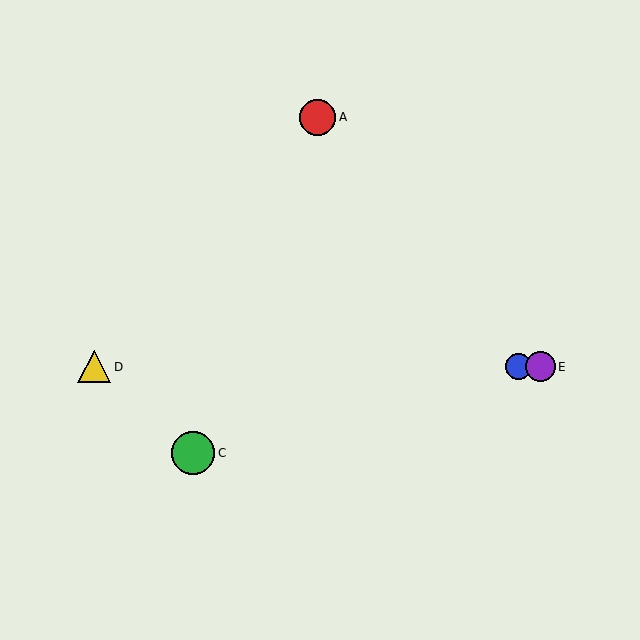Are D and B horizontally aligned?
Yes, both are at y≈367.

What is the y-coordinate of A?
Object A is at y≈117.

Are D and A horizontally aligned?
No, D is at y≈367 and A is at y≈117.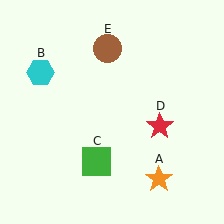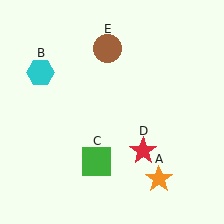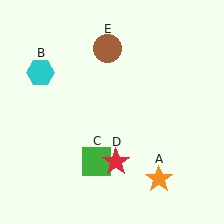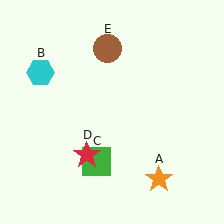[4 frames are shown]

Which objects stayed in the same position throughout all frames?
Orange star (object A) and cyan hexagon (object B) and green square (object C) and brown circle (object E) remained stationary.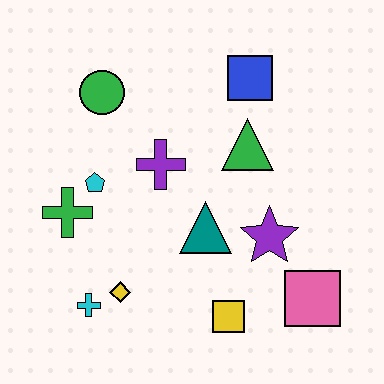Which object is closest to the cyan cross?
The yellow diamond is closest to the cyan cross.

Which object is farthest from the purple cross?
The pink square is farthest from the purple cross.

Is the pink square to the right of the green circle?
Yes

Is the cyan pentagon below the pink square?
No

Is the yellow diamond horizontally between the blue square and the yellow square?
No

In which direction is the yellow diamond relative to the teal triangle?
The yellow diamond is to the left of the teal triangle.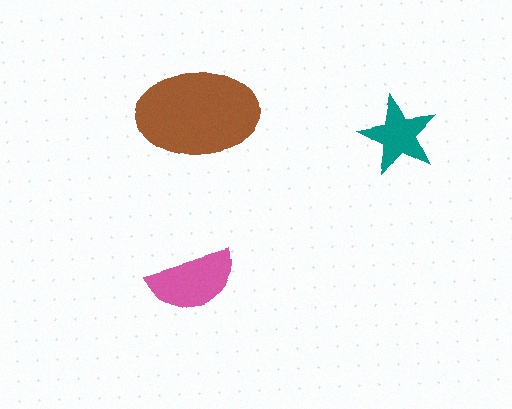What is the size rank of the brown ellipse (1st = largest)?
1st.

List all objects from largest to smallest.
The brown ellipse, the pink semicircle, the teal star.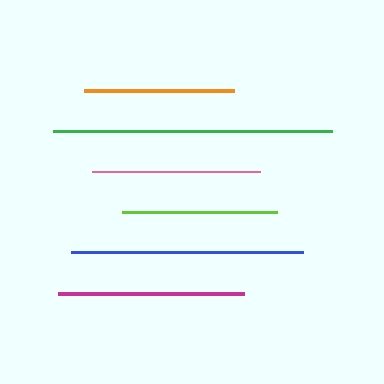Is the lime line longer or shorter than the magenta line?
The magenta line is longer than the lime line.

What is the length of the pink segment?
The pink segment is approximately 168 pixels long.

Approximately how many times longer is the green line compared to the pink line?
The green line is approximately 1.7 times the length of the pink line.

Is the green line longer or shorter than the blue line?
The green line is longer than the blue line.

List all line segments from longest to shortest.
From longest to shortest: green, blue, magenta, pink, lime, orange.